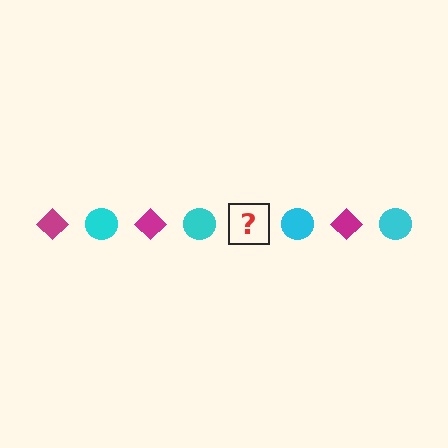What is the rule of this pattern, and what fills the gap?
The rule is that the pattern alternates between magenta diamond and cyan circle. The gap should be filled with a magenta diamond.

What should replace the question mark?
The question mark should be replaced with a magenta diamond.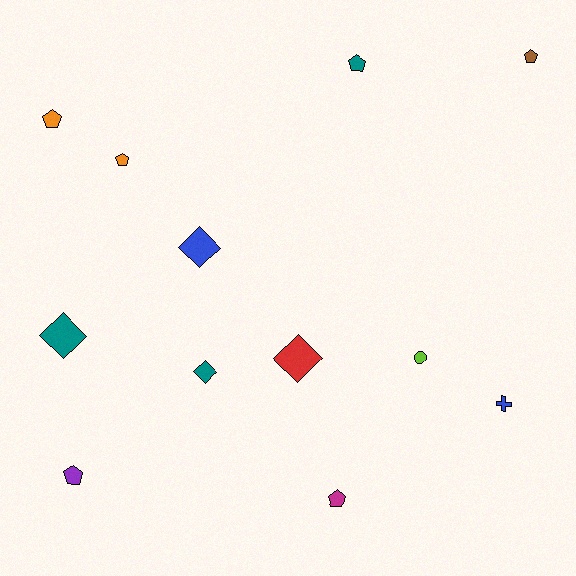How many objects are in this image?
There are 12 objects.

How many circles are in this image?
There is 1 circle.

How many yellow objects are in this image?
There are no yellow objects.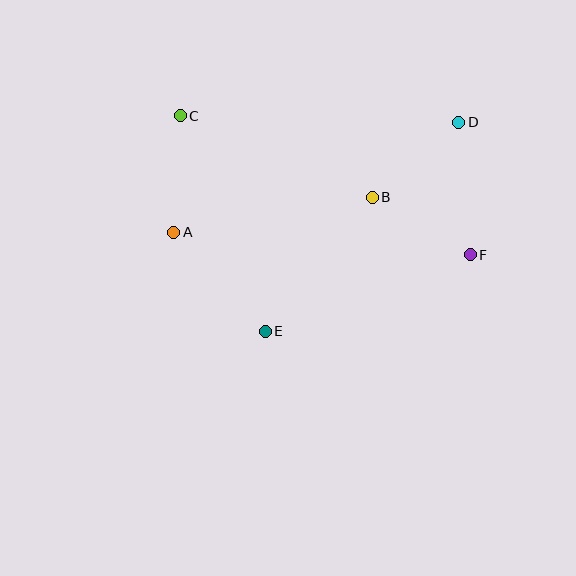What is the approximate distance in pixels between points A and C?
The distance between A and C is approximately 117 pixels.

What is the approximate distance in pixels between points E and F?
The distance between E and F is approximately 219 pixels.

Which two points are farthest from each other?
Points C and F are farthest from each other.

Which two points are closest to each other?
Points B and F are closest to each other.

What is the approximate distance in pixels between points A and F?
The distance between A and F is approximately 297 pixels.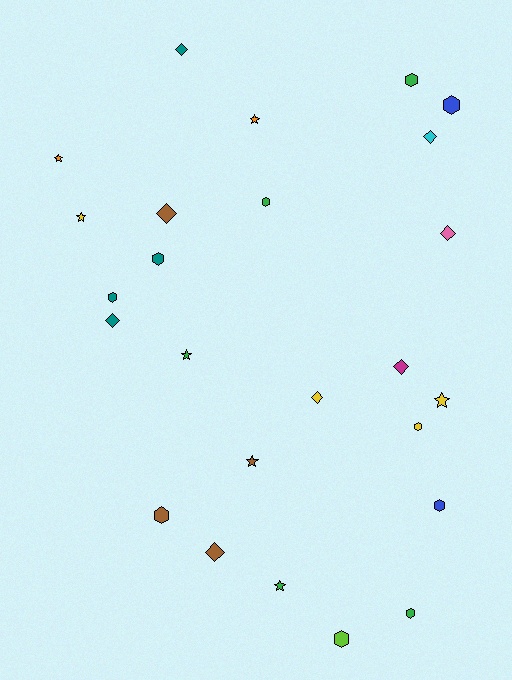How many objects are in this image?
There are 25 objects.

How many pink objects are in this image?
There is 1 pink object.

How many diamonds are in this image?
There are 8 diamonds.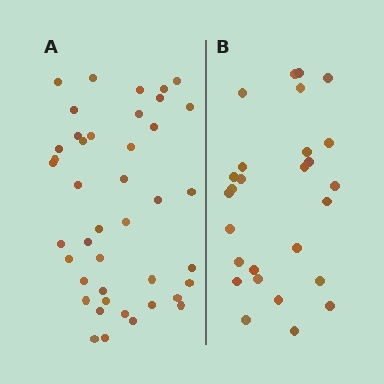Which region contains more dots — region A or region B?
Region A (the left region) has more dots.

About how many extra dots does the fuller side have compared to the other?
Region A has approximately 15 more dots than region B.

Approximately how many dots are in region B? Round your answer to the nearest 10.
About 30 dots. (The exact count is 27, which rounds to 30.)